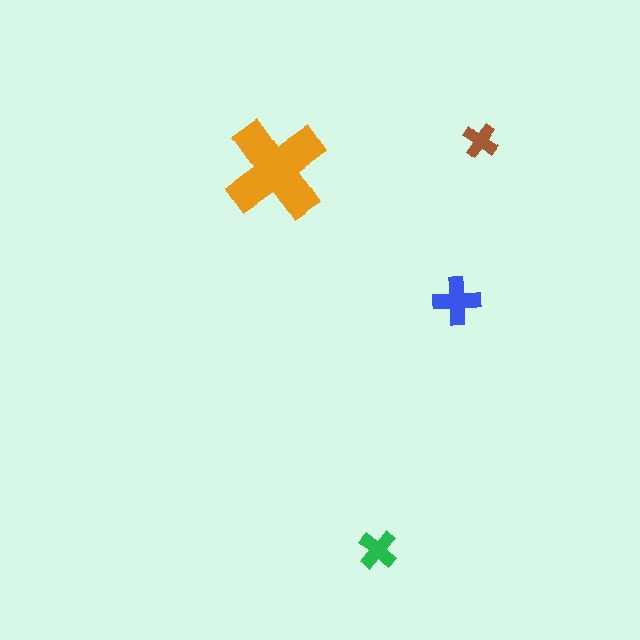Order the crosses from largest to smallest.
the orange one, the blue one, the green one, the brown one.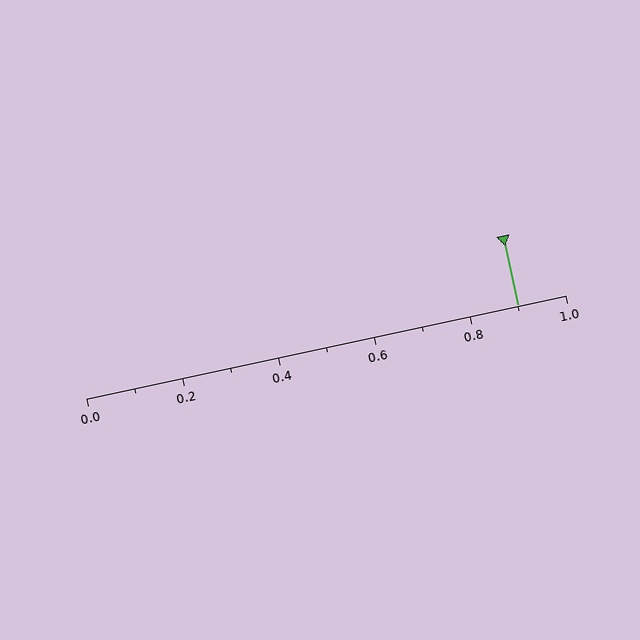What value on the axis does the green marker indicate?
The marker indicates approximately 0.9.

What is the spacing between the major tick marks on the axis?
The major ticks are spaced 0.2 apart.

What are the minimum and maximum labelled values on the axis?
The axis runs from 0.0 to 1.0.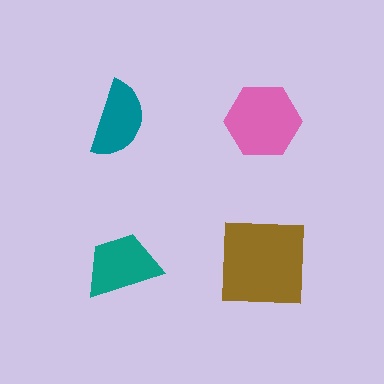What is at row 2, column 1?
A teal trapezoid.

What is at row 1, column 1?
A teal semicircle.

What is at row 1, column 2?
A pink hexagon.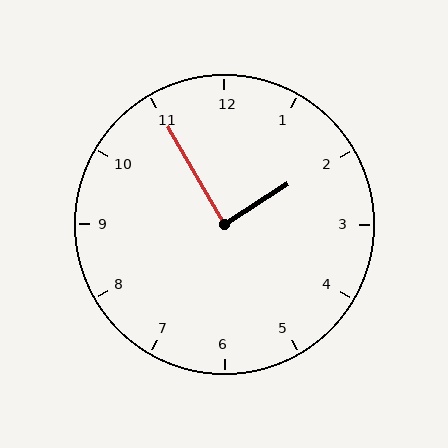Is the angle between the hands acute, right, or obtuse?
It is right.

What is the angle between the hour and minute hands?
Approximately 88 degrees.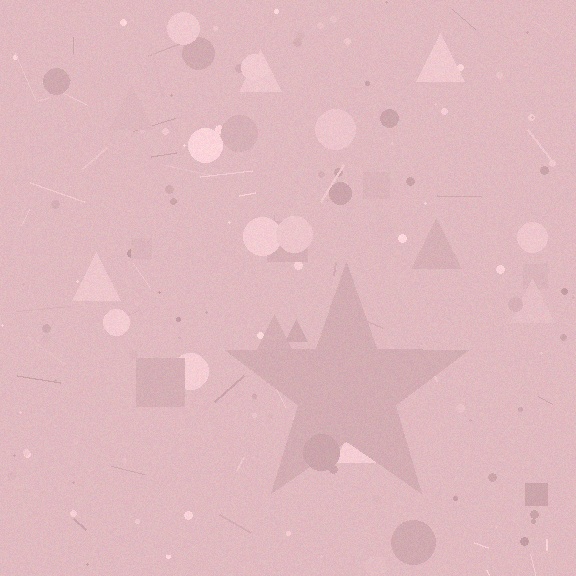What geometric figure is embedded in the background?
A star is embedded in the background.